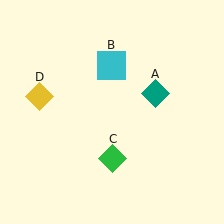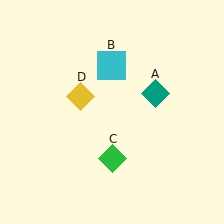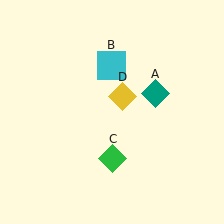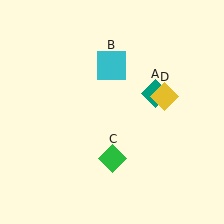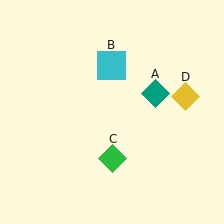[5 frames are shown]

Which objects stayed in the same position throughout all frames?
Teal diamond (object A) and cyan square (object B) and green diamond (object C) remained stationary.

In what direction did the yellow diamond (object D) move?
The yellow diamond (object D) moved right.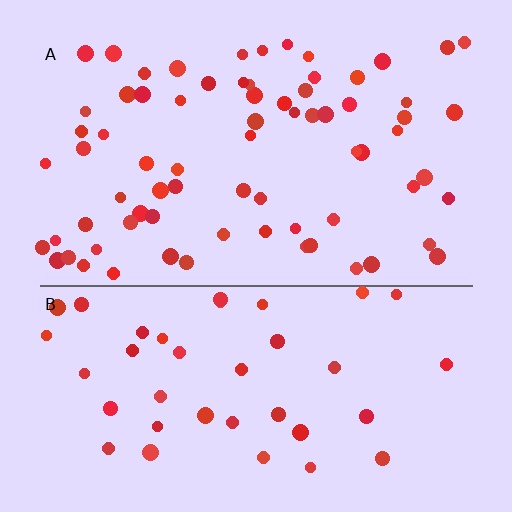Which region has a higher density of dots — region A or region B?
A (the top).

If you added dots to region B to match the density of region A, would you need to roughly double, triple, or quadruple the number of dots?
Approximately double.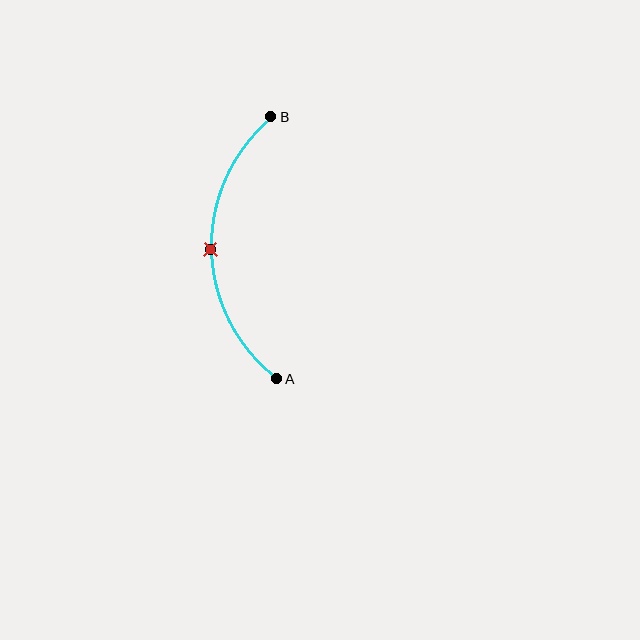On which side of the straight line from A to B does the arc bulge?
The arc bulges to the left of the straight line connecting A and B.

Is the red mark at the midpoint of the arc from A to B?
Yes. The red mark lies on the arc at equal arc-length from both A and B — it is the arc midpoint.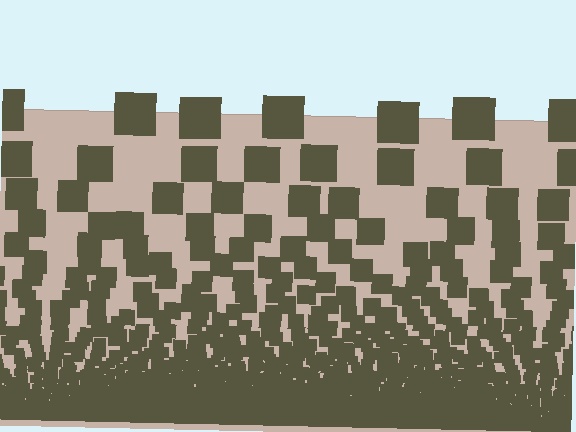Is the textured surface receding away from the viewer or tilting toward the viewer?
The surface appears to tilt toward the viewer. Texture elements get larger and sparser toward the top.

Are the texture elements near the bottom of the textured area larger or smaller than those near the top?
Smaller. The gradient is inverted — elements near the bottom are smaller and denser.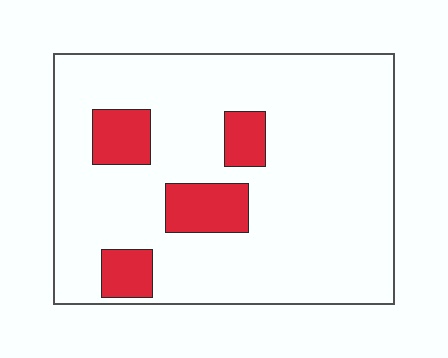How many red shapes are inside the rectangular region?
4.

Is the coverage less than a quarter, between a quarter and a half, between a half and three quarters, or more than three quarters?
Less than a quarter.